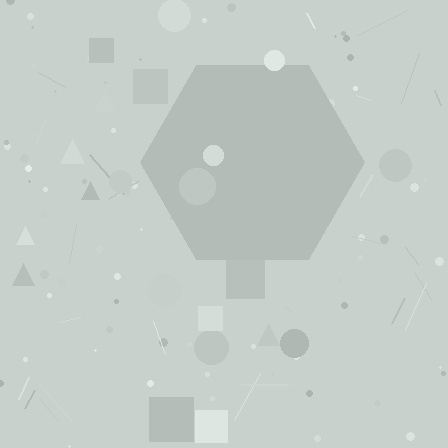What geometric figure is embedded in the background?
A hexagon is embedded in the background.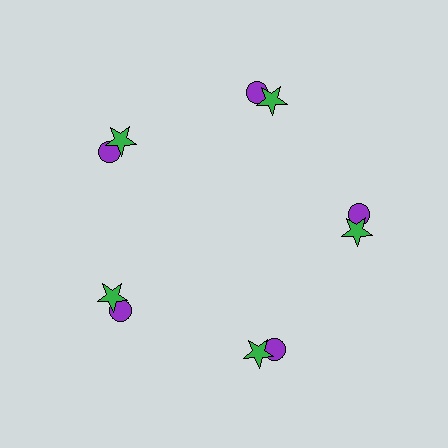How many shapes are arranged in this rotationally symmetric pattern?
There are 10 shapes, arranged in 5 groups of 2.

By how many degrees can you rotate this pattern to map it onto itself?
The pattern maps onto itself every 72 degrees of rotation.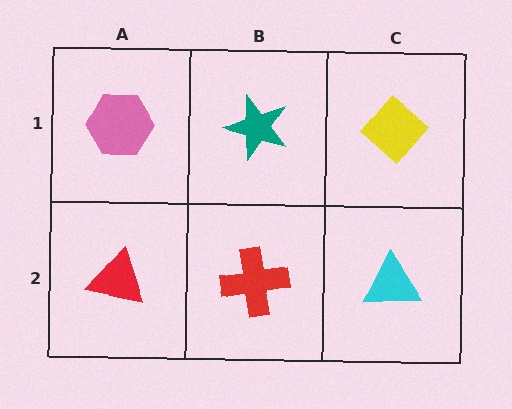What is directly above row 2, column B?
A teal star.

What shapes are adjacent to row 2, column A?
A pink hexagon (row 1, column A), a red cross (row 2, column B).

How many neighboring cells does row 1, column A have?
2.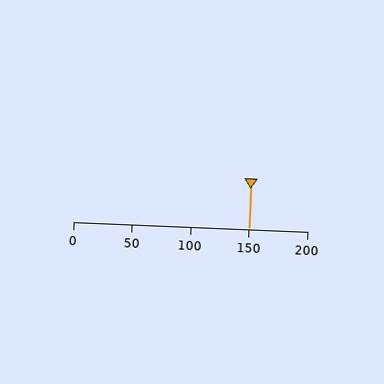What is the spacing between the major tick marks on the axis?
The major ticks are spaced 50 apart.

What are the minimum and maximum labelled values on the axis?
The axis runs from 0 to 200.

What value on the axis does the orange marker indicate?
The marker indicates approximately 150.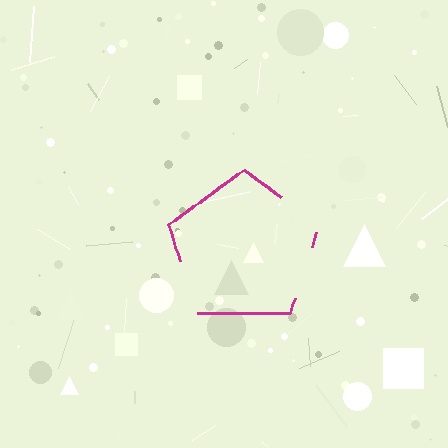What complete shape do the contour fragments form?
The contour fragments form a pentagon.